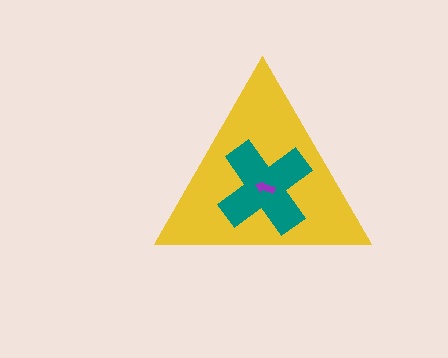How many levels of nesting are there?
3.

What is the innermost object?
The purple arrow.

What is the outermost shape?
The yellow triangle.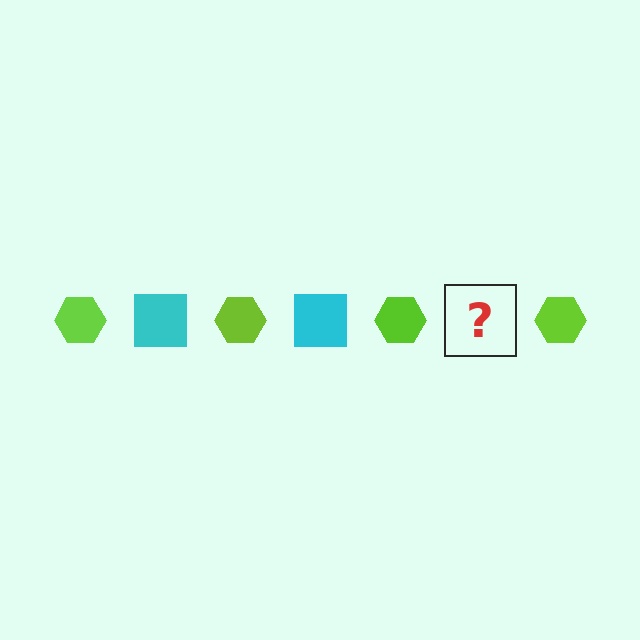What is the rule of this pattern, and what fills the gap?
The rule is that the pattern alternates between lime hexagon and cyan square. The gap should be filled with a cyan square.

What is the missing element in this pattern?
The missing element is a cyan square.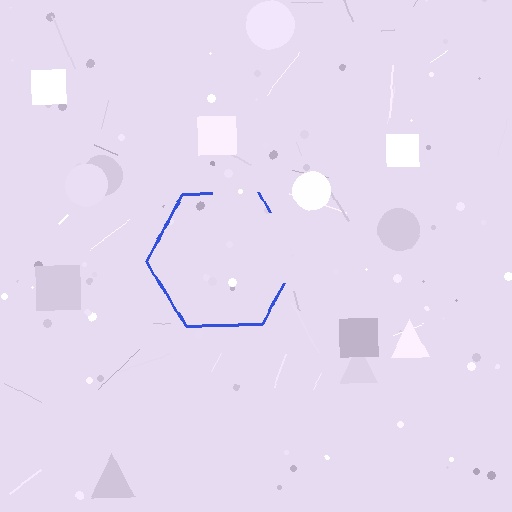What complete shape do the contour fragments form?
The contour fragments form a hexagon.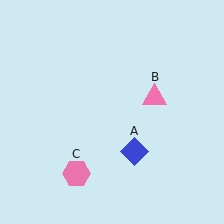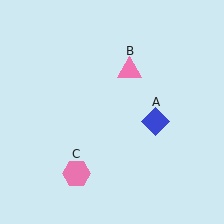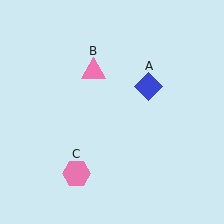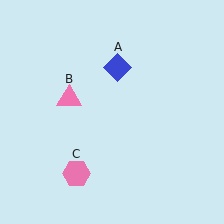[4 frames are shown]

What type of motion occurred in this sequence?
The blue diamond (object A), pink triangle (object B) rotated counterclockwise around the center of the scene.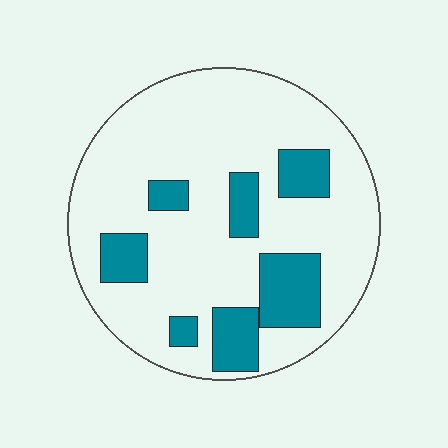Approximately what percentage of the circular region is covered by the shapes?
Approximately 20%.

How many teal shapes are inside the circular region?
7.